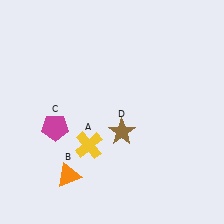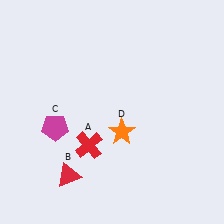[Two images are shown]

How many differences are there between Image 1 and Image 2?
There are 3 differences between the two images.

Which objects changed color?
A changed from yellow to red. B changed from orange to red. D changed from brown to orange.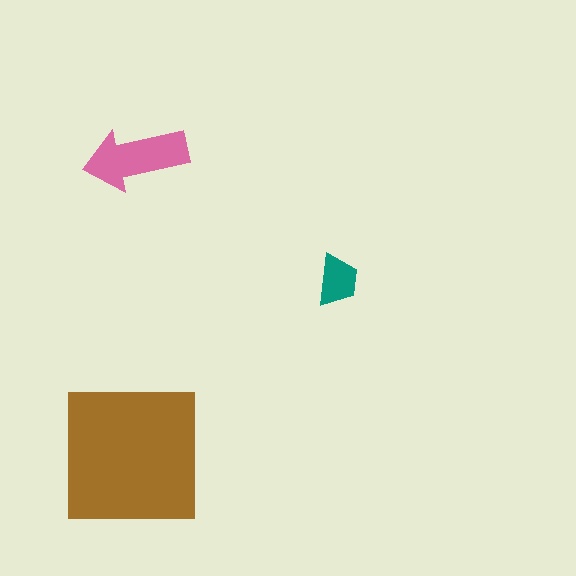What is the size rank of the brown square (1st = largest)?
1st.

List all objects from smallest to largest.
The teal trapezoid, the pink arrow, the brown square.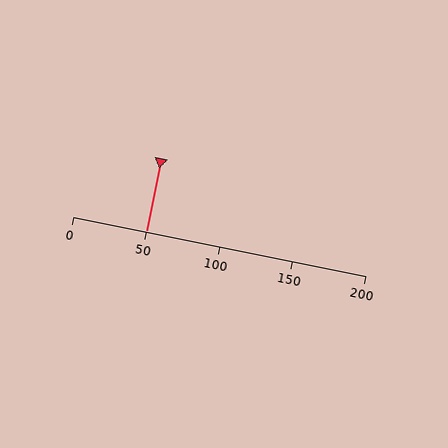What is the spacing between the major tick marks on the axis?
The major ticks are spaced 50 apart.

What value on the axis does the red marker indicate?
The marker indicates approximately 50.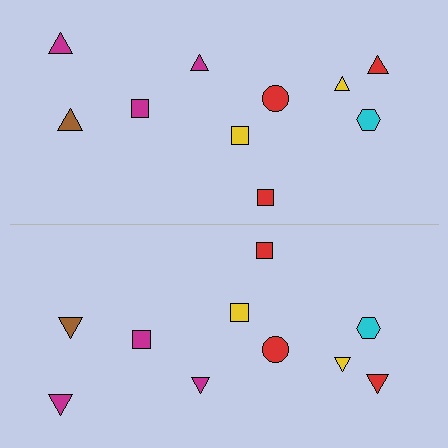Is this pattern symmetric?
Yes, this pattern has bilateral (reflection) symmetry.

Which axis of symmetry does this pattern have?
The pattern has a horizontal axis of symmetry running through the center of the image.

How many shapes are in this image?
There are 20 shapes in this image.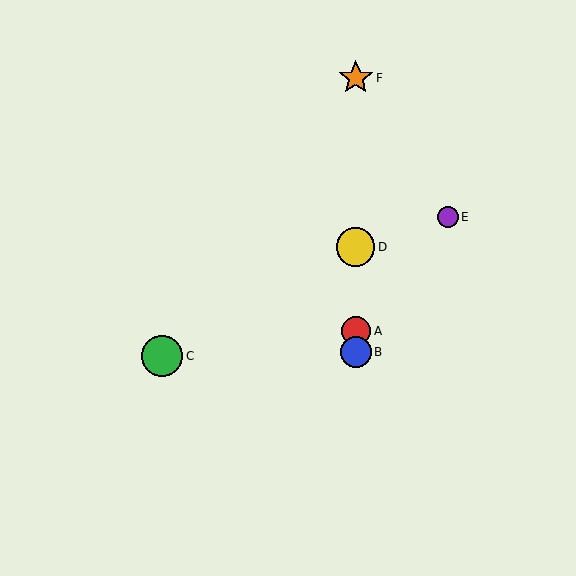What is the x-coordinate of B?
Object B is at x≈356.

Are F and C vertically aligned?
No, F is at x≈356 and C is at x≈162.